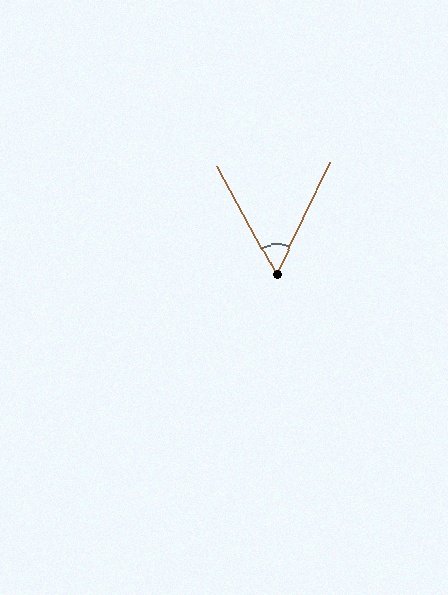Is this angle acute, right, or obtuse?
It is acute.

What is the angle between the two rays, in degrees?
Approximately 54 degrees.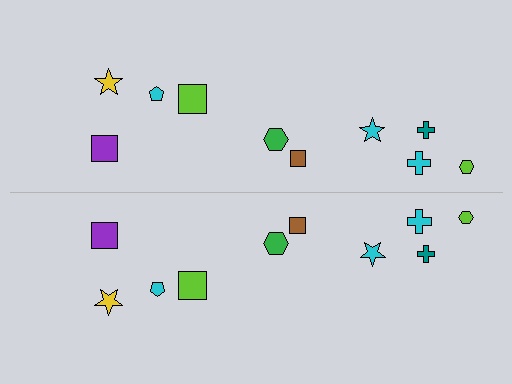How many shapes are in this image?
There are 20 shapes in this image.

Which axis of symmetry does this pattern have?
The pattern has a horizontal axis of symmetry running through the center of the image.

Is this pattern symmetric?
Yes, this pattern has bilateral (reflection) symmetry.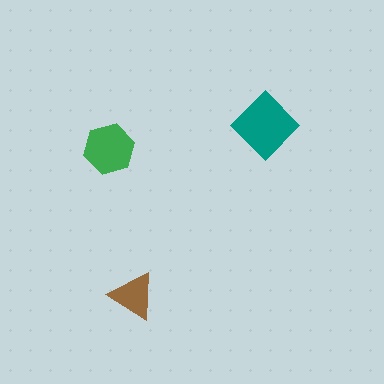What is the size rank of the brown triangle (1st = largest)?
3rd.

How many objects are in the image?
There are 3 objects in the image.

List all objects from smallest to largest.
The brown triangle, the green hexagon, the teal diamond.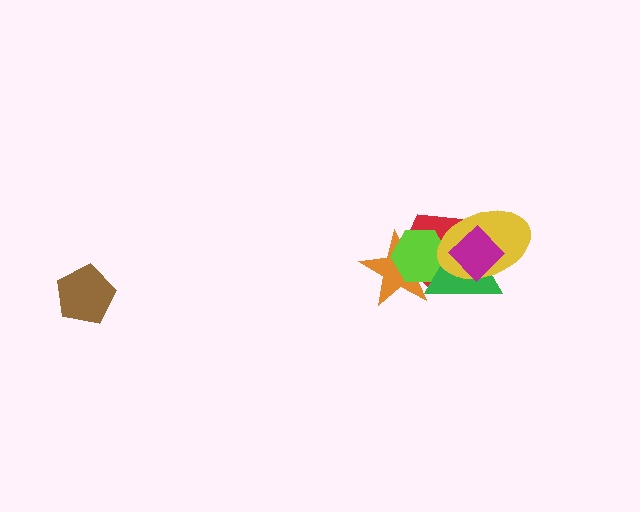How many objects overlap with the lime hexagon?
4 objects overlap with the lime hexagon.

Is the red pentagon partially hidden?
Yes, it is partially covered by another shape.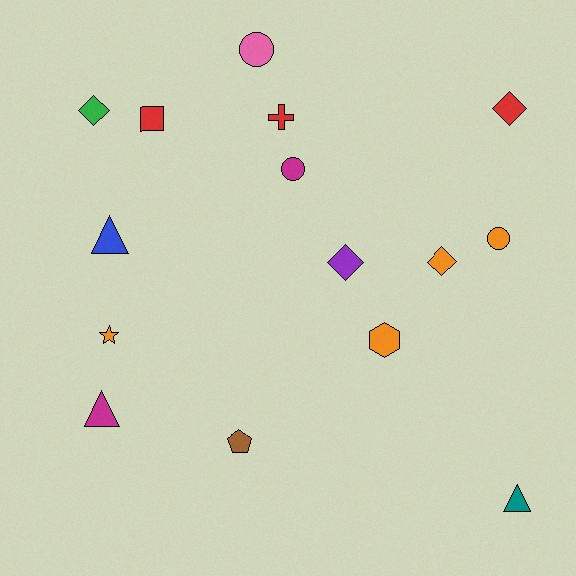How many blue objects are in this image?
There is 1 blue object.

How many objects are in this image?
There are 15 objects.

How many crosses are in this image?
There is 1 cross.